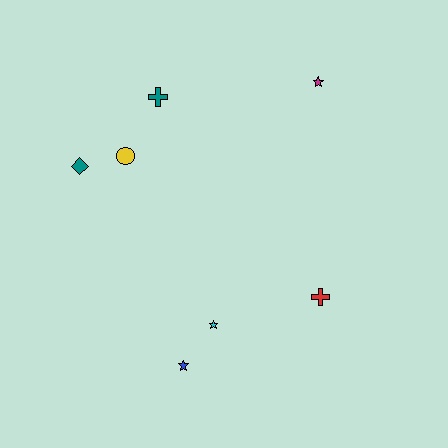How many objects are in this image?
There are 7 objects.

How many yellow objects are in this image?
There is 1 yellow object.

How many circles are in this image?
There is 1 circle.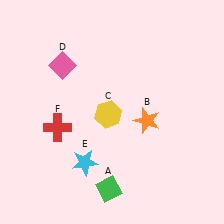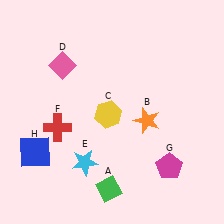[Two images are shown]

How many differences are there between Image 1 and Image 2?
There are 2 differences between the two images.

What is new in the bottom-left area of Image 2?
A blue square (H) was added in the bottom-left area of Image 2.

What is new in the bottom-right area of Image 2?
A magenta pentagon (G) was added in the bottom-right area of Image 2.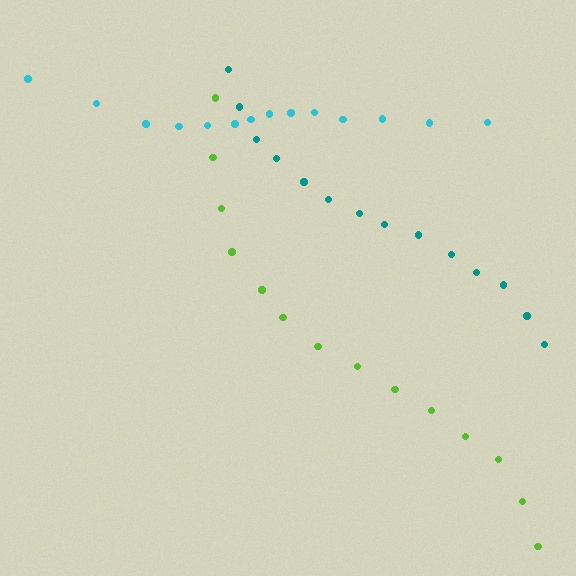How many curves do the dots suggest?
There are 3 distinct paths.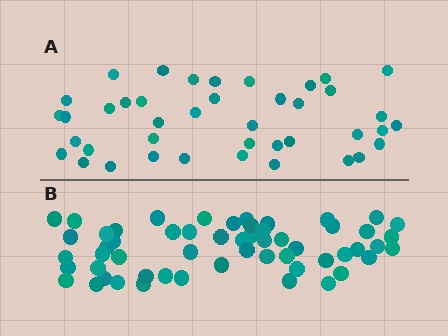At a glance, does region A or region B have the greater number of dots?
Region B (the bottom region) has more dots.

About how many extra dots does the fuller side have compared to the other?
Region B has approximately 15 more dots than region A.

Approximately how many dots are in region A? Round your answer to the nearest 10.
About 40 dots. (The exact count is 41, which rounds to 40.)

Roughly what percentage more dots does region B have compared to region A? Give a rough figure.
About 35% more.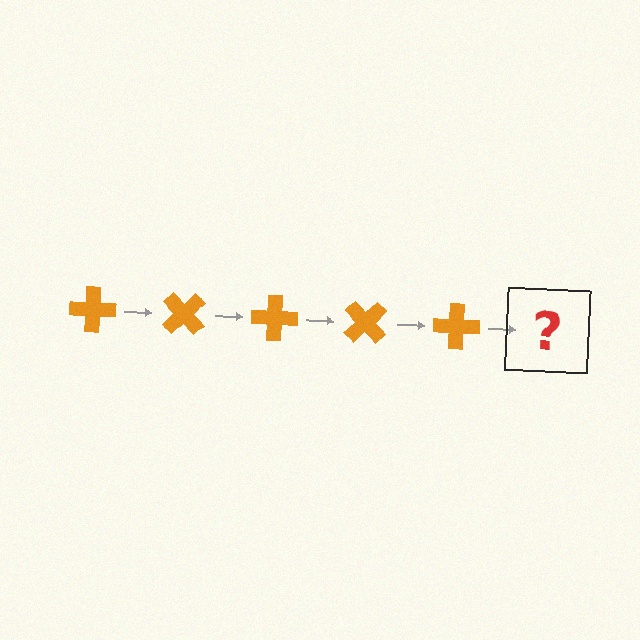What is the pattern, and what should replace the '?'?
The pattern is that the cross rotates 45 degrees each step. The '?' should be an orange cross rotated 225 degrees.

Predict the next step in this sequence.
The next step is an orange cross rotated 225 degrees.